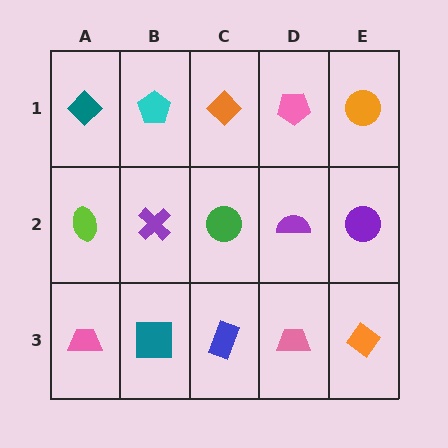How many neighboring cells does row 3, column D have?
3.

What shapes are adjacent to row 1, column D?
A purple semicircle (row 2, column D), an orange diamond (row 1, column C), an orange circle (row 1, column E).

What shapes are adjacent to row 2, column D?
A pink pentagon (row 1, column D), a pink trapezoid (row 3, column D), a green circle (row 2, column C), a purple circle (row 2, column E).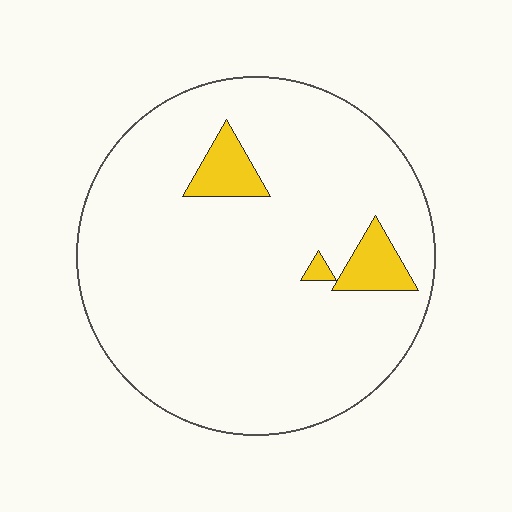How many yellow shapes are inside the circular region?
3.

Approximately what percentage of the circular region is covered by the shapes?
Approximately 5%.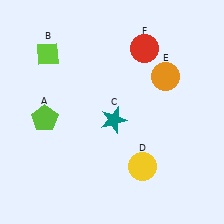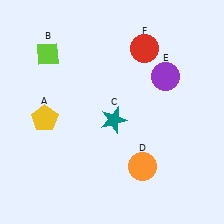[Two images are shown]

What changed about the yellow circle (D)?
In Image 1, D is yellow. In Image 2, it changed to orange.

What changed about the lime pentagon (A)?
In Image 1, A is lime. In Image 2, it changed to yellow.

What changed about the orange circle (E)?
In Image 1, E is orange. In Image 2, it changed to purple.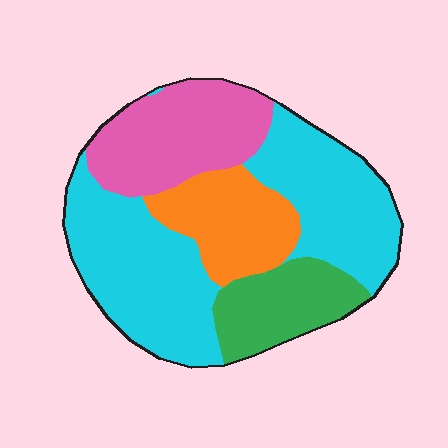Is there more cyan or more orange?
Cyan.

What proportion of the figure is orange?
Orange covers around 15% of the figure.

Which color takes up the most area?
Cyan, at roughly 50%.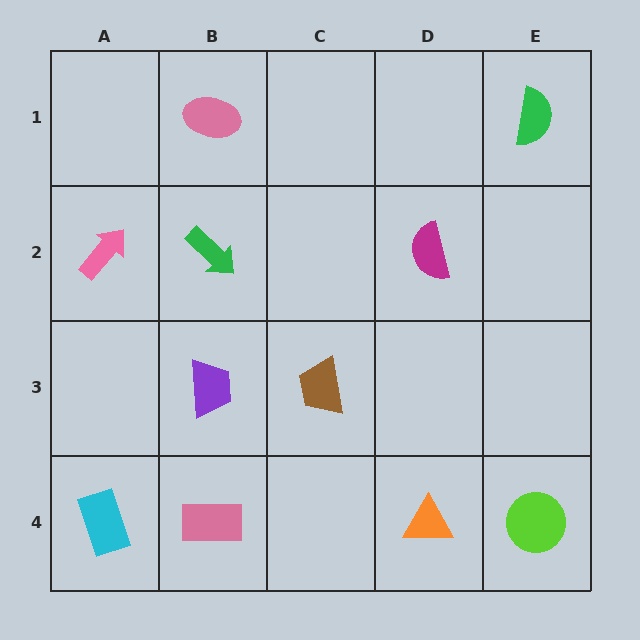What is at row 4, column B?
A pink rectangle.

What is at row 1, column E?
A green semicircle.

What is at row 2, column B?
A green arrow.